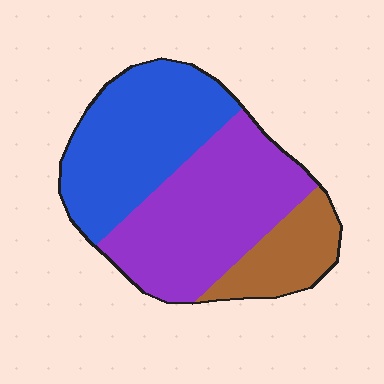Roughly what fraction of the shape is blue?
Blue takes up about two fifths (2/5) of the shape.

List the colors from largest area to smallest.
From largest to smallest: purple, blue, brown.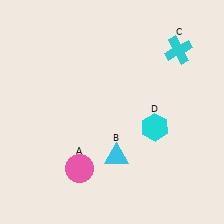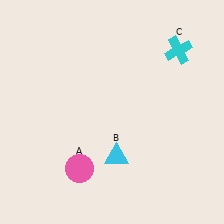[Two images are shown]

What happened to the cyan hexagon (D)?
The cyan hexagon (D) was removed in Image 2. It was in the bottom-right area of Image 1.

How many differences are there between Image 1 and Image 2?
There is 1 difference between the two images.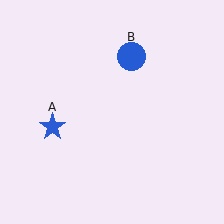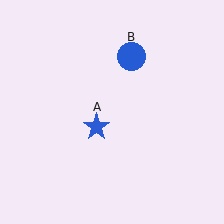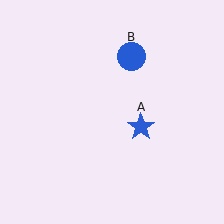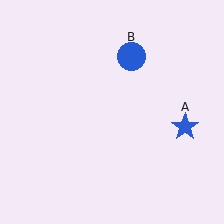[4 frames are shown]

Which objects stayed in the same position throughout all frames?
Blue circle (object B) remained stationary.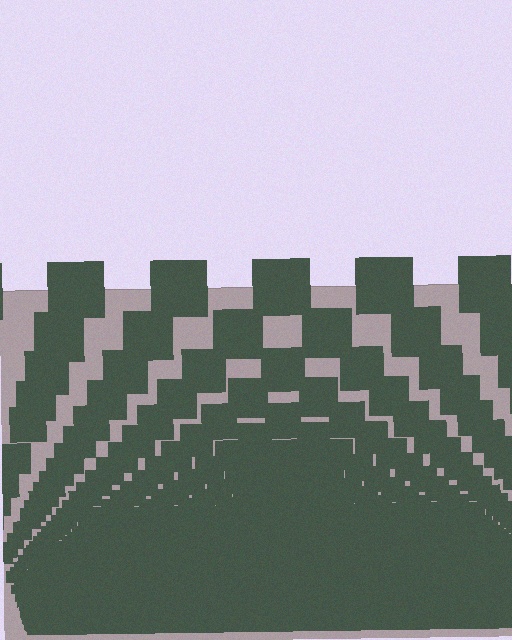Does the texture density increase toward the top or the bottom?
Density increases toward the bottom.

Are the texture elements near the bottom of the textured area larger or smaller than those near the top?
Smaller. The gradient is inverted — elements near the bottom are smaller and denser.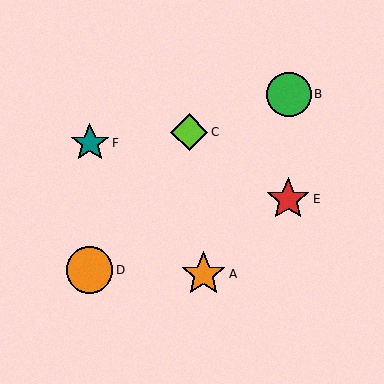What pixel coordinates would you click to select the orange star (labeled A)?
Click at (204, 274) to select the orange star A.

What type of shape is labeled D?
Shape D is an orange circle.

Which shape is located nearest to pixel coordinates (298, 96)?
The green circle (labeled B) at (289, 94) is nearest to that location.